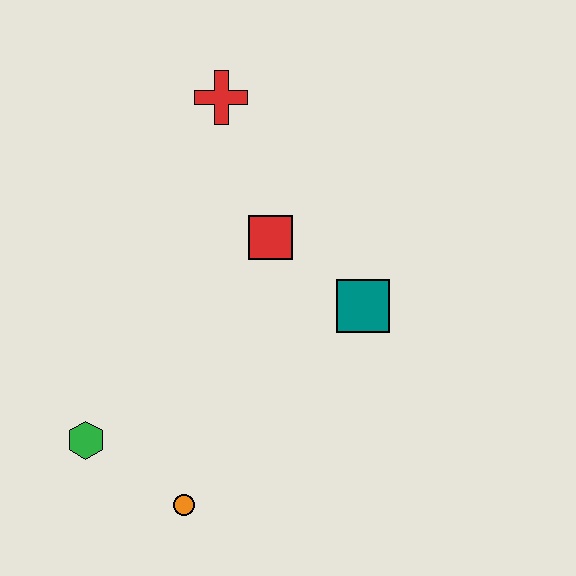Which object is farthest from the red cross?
The orange circle is farthest from the red cross.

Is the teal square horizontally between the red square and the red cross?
No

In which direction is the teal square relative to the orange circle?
The teal square is above the orange circle.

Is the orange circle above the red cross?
No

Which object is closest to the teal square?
The red square is closest to the teal square.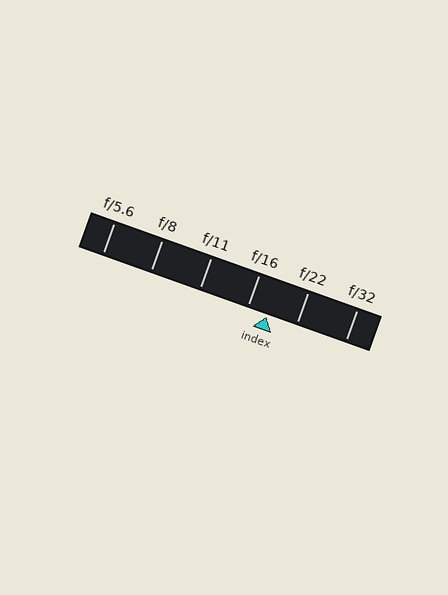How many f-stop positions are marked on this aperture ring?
There are 6 f-stop positions marked.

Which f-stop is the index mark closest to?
The index mark is closest to f/16.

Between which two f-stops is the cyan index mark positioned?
The index mark is between f/16 and f/22.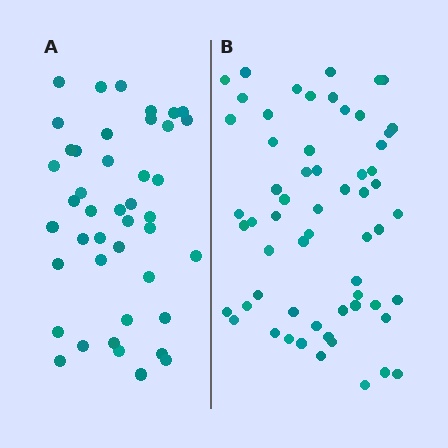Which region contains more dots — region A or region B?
Region B (the right region) has more dots.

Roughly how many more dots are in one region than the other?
Region B has approximately 15 more dots than region A.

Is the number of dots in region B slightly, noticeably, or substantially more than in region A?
Region B has noticeably more, but not dramatically so. The ratio is roughly 1.4 to 1.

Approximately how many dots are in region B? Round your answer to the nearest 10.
About 60 dots.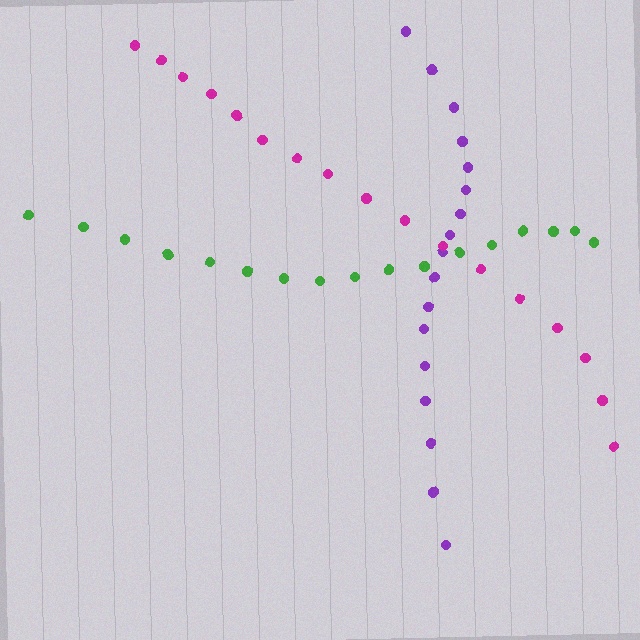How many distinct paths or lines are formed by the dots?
There are 3 distinct paths.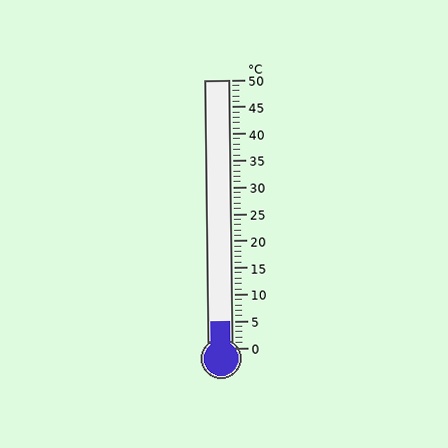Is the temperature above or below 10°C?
The temperature is below 10°C.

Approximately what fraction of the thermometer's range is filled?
The thermometer is filled to approximately 10% of its range.